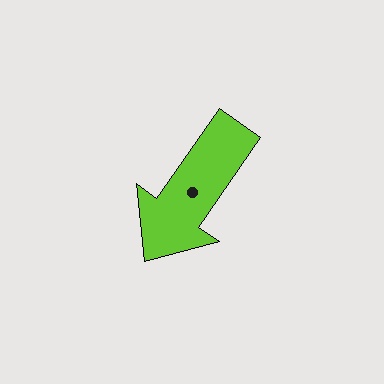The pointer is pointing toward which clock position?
Roughly 7 o'clock.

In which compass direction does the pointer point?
Southwest.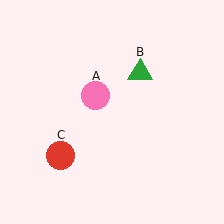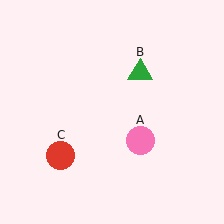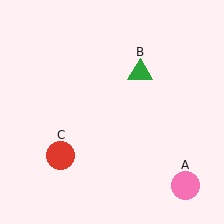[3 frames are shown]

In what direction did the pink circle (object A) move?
The pink circle (object A) moved down and to the right.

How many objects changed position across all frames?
1 object changed position: pink circle (object A).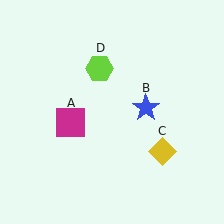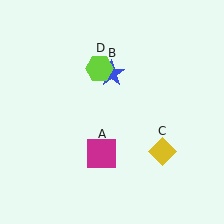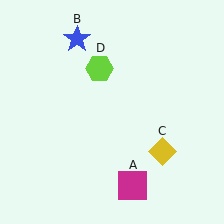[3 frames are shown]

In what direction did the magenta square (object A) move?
The magenta square (object A) moved down and to the right.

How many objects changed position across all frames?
2 objects changed position: magenta square (object A), blue star (object B).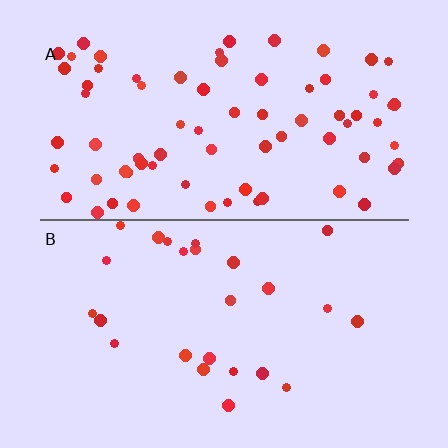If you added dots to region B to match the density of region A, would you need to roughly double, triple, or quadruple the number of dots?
Approximately triple.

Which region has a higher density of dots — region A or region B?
A (the top).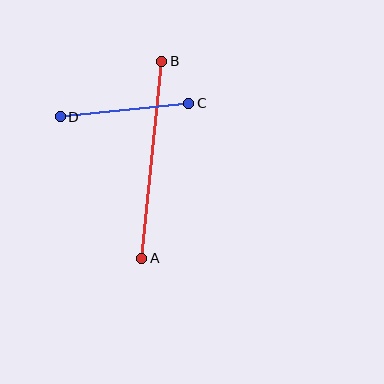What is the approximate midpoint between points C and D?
The midpoint is at approximately (125, 110) pixels.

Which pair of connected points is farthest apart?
Points A and B are farthest apart.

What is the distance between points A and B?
The distance is approximately 198 pixels.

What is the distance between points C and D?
The distance is approximately 129 pixels.